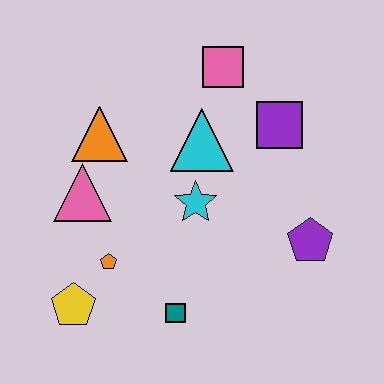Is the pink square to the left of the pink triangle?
No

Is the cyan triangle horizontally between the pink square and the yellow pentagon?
Yes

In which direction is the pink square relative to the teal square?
The pink square is above the teal square.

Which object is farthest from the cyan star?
The yellow pentagon is farthest from the cyan star.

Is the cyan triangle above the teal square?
Yes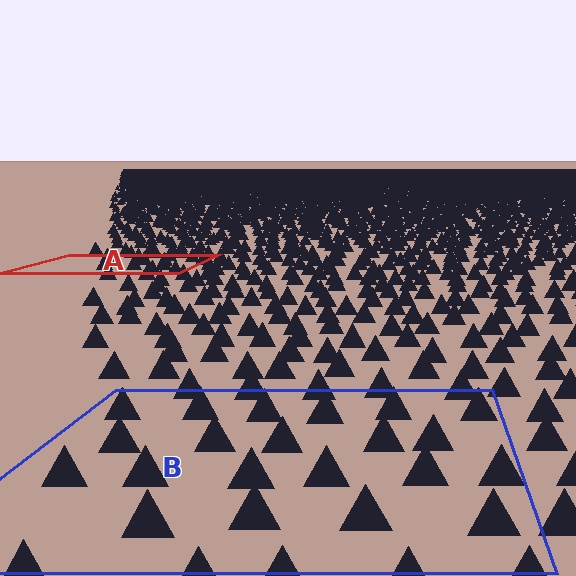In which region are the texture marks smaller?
The texture marks are smaller in region A, because it is farther away.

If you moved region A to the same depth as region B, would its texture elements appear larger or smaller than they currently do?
They would appear larger. At a closer depth, the same texture elements are projected at a bigger on-screen size.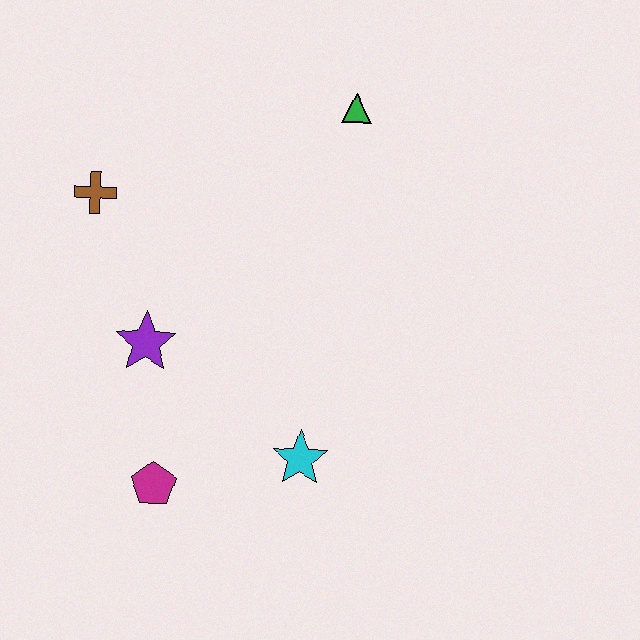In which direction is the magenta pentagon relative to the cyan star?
The magenta pentagon is to the left of the cyan star.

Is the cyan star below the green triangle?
Yes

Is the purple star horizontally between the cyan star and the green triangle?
No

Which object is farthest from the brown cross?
The cyan star is farthest from the brown cross.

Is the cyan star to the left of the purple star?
No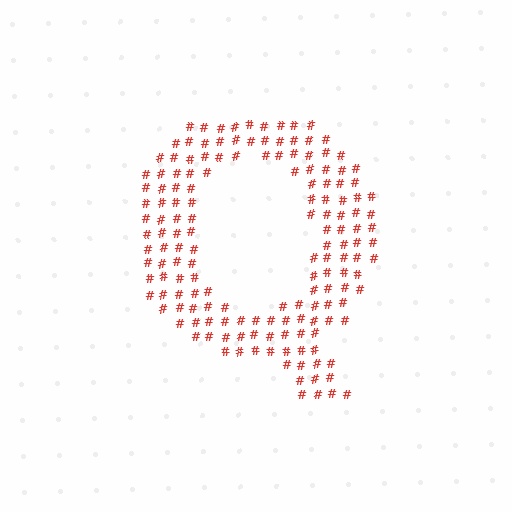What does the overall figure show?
The overall figure shows the letter Q.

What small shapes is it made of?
It is made of small hash symbols.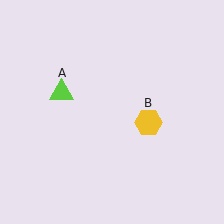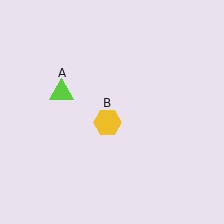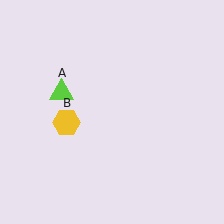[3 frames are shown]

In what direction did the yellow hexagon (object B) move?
The yellow hexagon (object B) moved left.